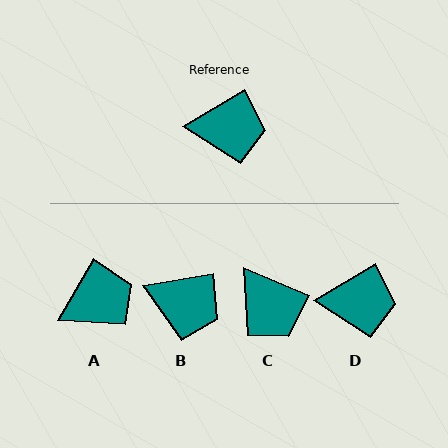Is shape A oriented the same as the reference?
No, it is off by about 29 degrees.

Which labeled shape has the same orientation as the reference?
D.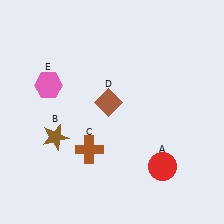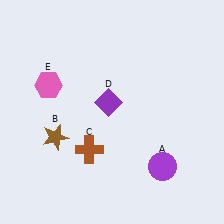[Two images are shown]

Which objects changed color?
A changed from red to purple. D changed from brown to purple.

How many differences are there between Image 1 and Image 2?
There are 2 differences between the two images.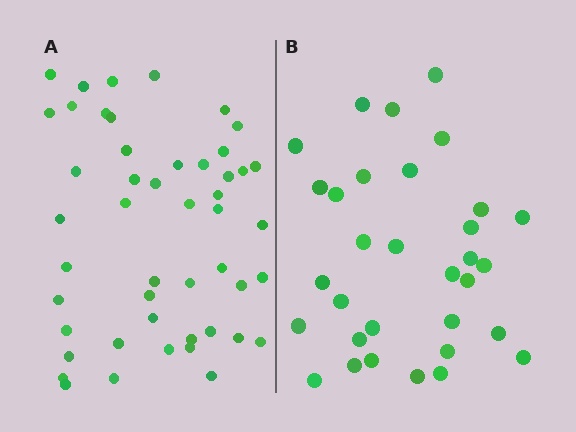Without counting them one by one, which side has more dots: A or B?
Region A (the left region) has more dots.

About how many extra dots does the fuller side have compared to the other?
Region A has approximately 15 more dots than region B.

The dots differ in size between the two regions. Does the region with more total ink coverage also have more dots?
No. Region B has more total ink coverage because its dots are larger, but region A actually contains more individual dots. Total area can be misleading — the number of items is what matters here.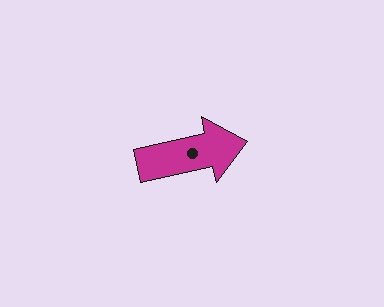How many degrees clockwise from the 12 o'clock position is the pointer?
Approximately 77 degrees.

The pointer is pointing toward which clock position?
Roughly 3 o'clock.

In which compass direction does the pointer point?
East.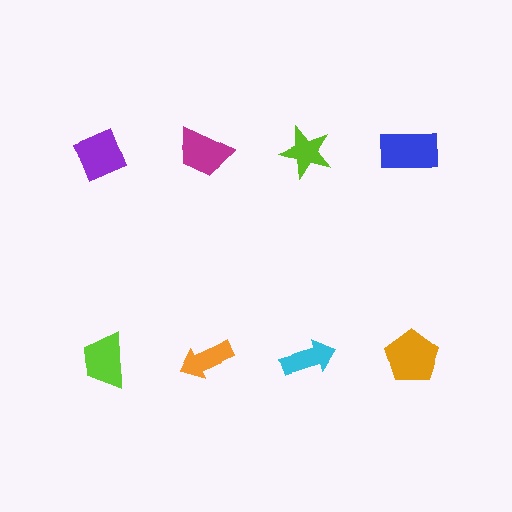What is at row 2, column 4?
An orange pentagon.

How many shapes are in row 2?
4 shapes.